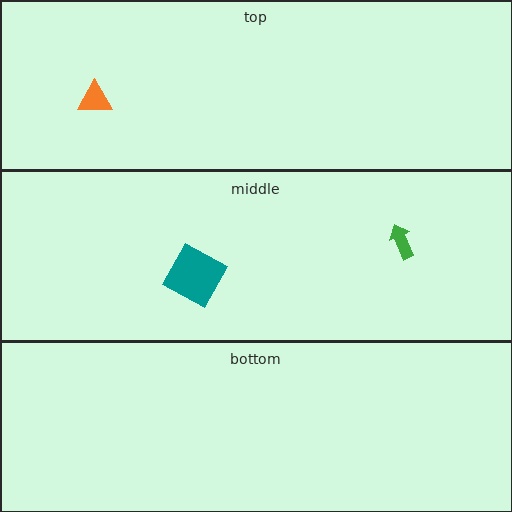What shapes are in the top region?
The orange triangle.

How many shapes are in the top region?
1.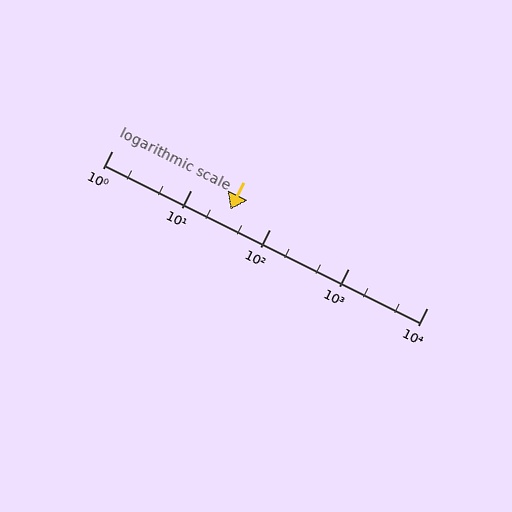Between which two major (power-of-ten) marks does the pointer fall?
The pointer is between 10 and 100.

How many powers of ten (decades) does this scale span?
The scale spans 4 decades, from 1 to 10000.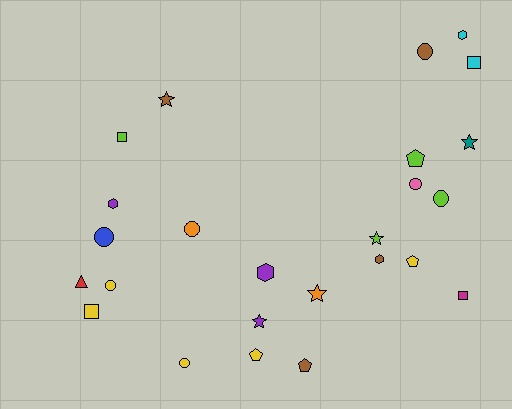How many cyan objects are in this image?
There are 2 cyan objects.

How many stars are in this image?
There are 5 stars.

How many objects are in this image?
There are 25 objects.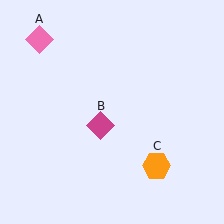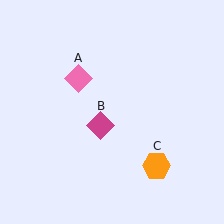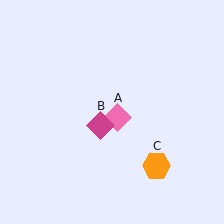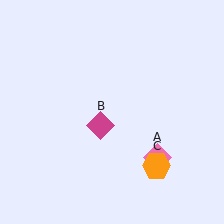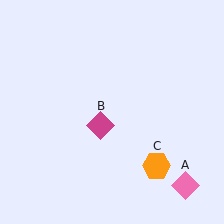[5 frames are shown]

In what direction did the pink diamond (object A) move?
The pink diamond (object A) moved down and to the right.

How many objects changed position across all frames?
1 object changed position: pink diamond (object A).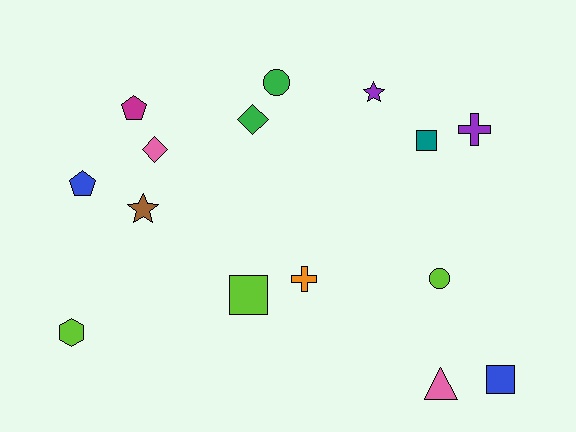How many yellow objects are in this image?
There are no yellow objects.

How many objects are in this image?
There are 15 objects.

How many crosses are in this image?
There are 2 crosses.